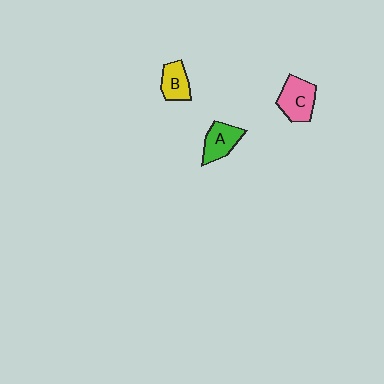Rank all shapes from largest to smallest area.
From largest to smallest: C (pink), A (green), B (yellow).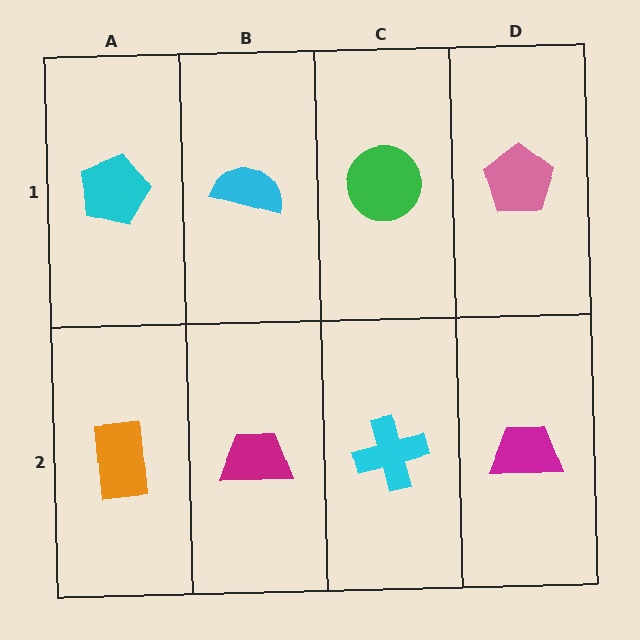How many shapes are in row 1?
4 shapes.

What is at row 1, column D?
A pink pentagon.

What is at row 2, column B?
A magenta trapezoid.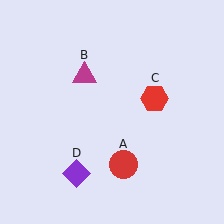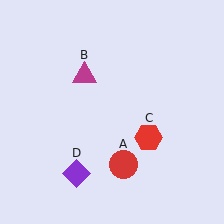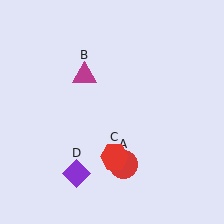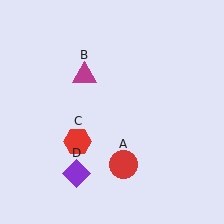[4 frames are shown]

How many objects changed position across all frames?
1 object changed position: red hexagon (object C).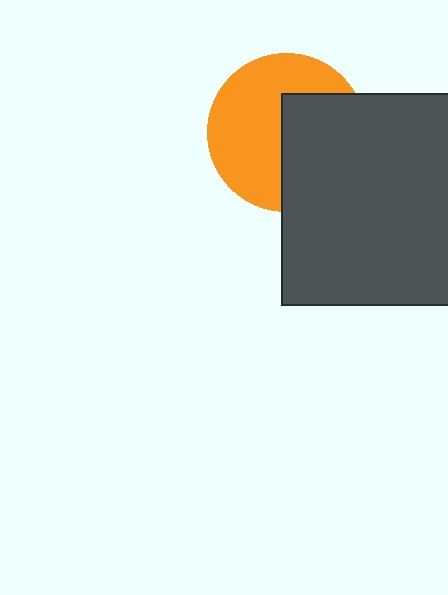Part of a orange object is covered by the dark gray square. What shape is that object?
It is a circle.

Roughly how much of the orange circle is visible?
About half of it is visible (roughly 57%).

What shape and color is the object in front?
The object in front is a dark gray square.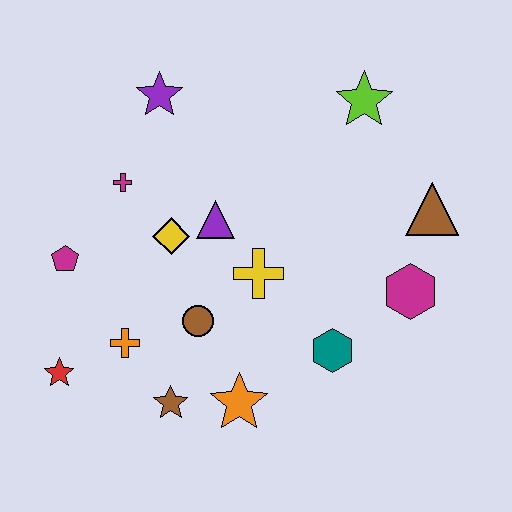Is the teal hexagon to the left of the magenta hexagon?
Yes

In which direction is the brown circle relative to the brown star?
The brown circle is above the brown star.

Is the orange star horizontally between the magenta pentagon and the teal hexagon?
Yes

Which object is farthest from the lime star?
The red star is farthest from the lime star.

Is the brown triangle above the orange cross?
Yes